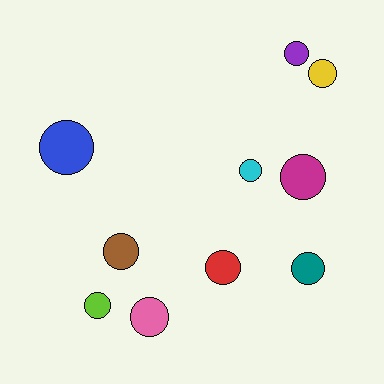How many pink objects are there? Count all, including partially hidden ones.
There is 1 pink object.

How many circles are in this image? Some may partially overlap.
There are 10 circles.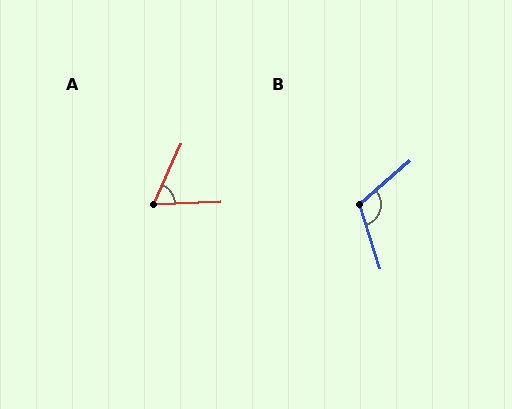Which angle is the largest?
B, at approximately 113 degrees.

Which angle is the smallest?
A, at approximately 63 degrees.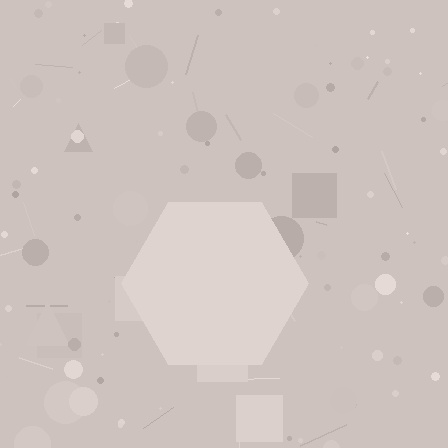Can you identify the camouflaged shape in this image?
The camouflaged shape is a hexagon.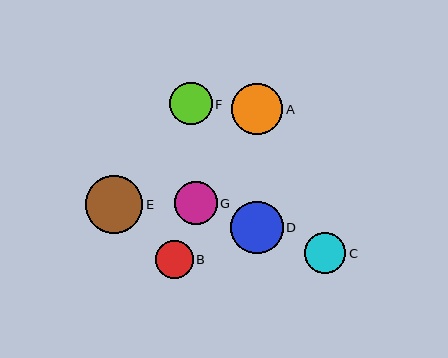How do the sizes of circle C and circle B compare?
Circle C and circle B are approximately the same size.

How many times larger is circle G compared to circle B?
Circle G is approximately 1.1 times the size of circle B.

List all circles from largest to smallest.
From largest to smallest: E, D, A, G, F, C, B.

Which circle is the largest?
Circle E is the largest with a size of approximately 57 pixels.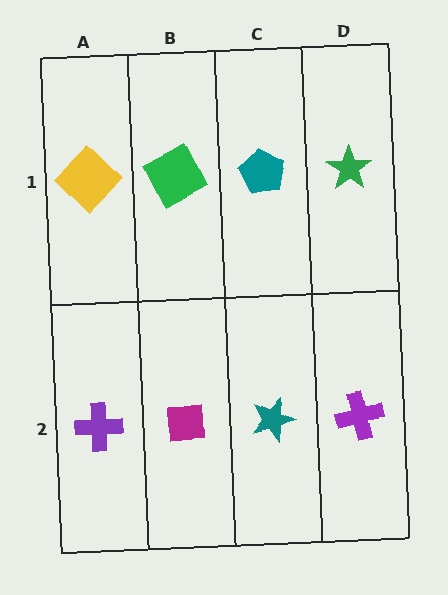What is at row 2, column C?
A teal star.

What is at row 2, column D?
A purple cross.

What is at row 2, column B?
A magenta square.